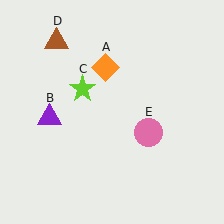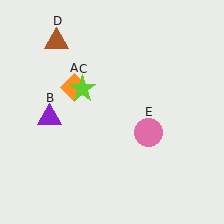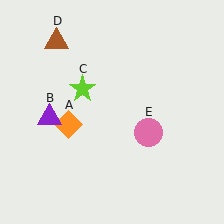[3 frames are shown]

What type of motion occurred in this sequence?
The orange diamond (object A) rotated counterclockwise around the center of the scene.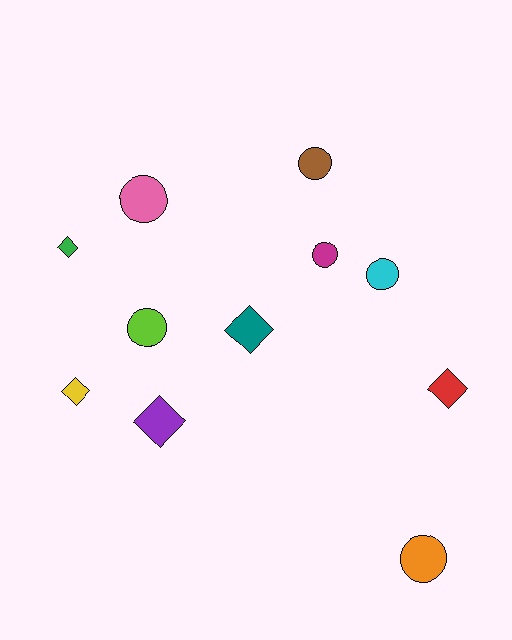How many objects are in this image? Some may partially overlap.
There are 11 objects.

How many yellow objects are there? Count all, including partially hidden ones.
There is 1 yellow object.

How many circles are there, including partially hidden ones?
There are 6 circles.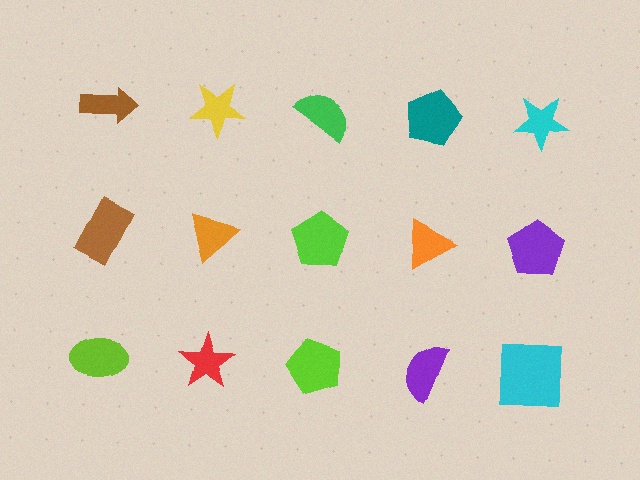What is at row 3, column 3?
A lime pentagon.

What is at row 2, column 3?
A lime pentagon.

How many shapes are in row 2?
5 shapes.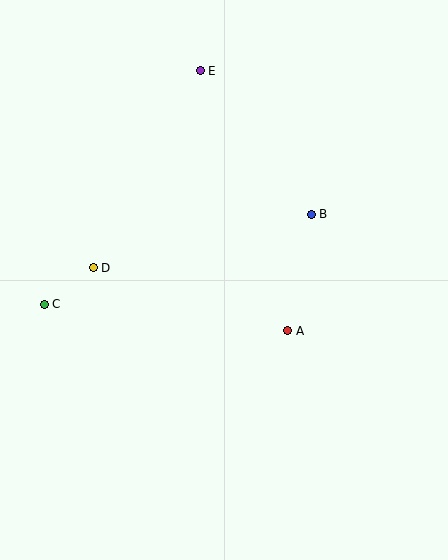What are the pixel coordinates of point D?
Point D is at (93, 268).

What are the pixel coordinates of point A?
Point A is at (288, 331).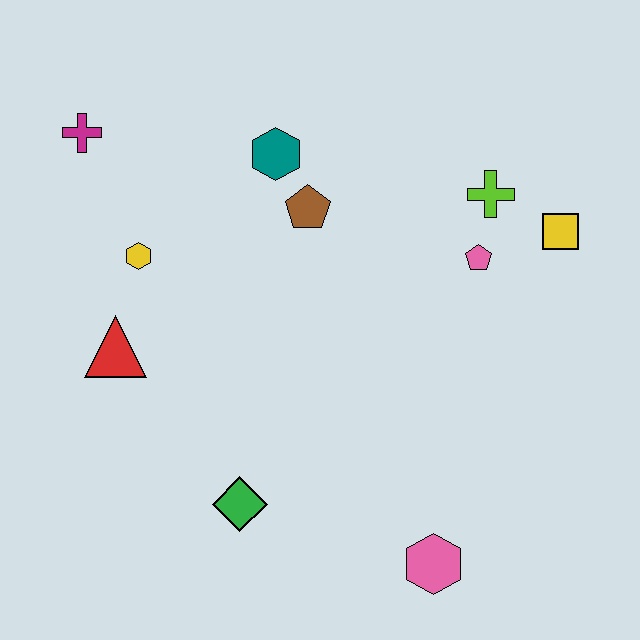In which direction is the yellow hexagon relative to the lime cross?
The yellow hexagon is to the left of the lime cross.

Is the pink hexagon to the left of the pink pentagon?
Yes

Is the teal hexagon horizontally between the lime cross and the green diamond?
Yes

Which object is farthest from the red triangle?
The yellow square is farthest from the red triangle.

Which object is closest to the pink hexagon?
The green diamond is closest to the pink hexagon.